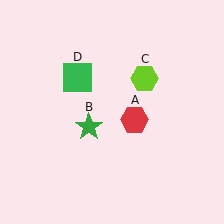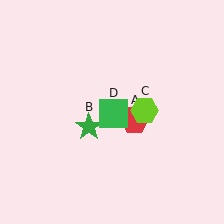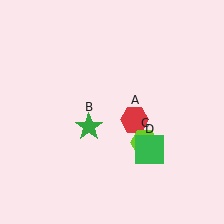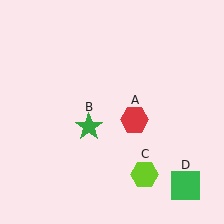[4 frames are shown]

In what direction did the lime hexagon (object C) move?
The lime hexagon (object C) moved down.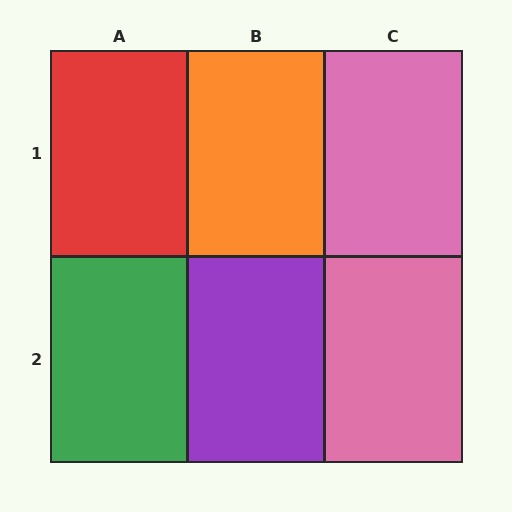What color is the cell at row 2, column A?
Green.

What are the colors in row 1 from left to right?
Red, orange, pink.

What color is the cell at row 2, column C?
Pink.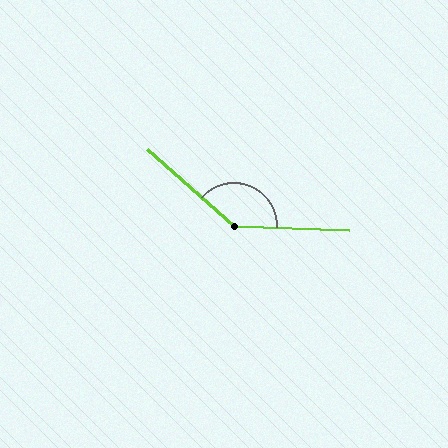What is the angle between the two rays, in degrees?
Approximately 141 degrees.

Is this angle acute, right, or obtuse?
It is obtuse.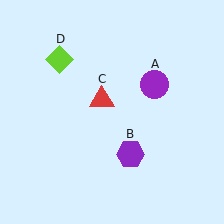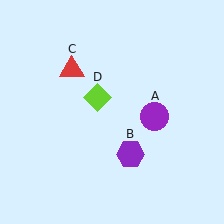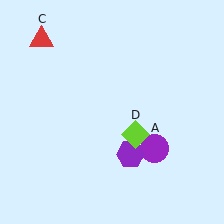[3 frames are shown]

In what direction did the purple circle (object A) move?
The purple circle (object A) moved down.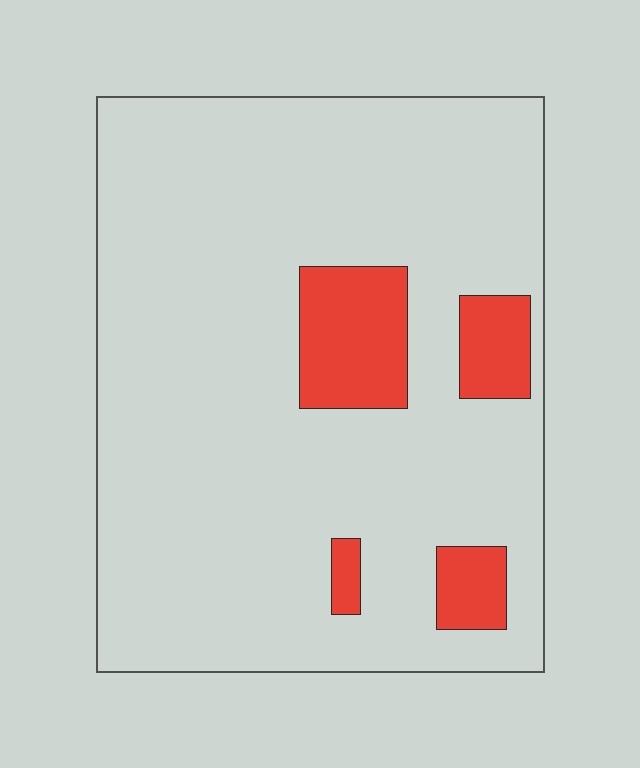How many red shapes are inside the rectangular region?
4.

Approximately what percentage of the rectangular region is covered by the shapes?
Approximately 10%.